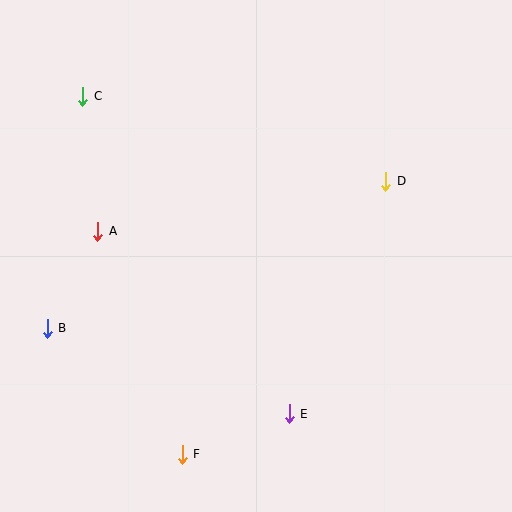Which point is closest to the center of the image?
Point D at (386, 181) is closest to the center.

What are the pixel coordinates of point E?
Point E is at (289, 414).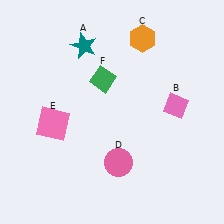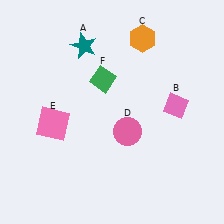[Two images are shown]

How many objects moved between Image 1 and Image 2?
1 object moved between the two images.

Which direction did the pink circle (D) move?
The pink circle (D) moved up.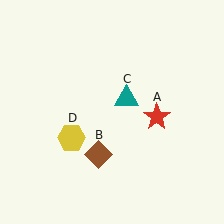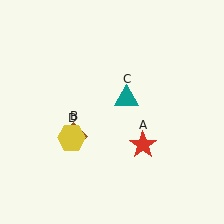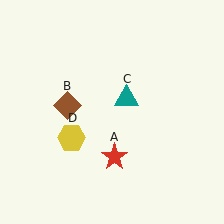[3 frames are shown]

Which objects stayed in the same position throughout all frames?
Teal triangle (object C) and yellow hexagon (object D) remained stationary.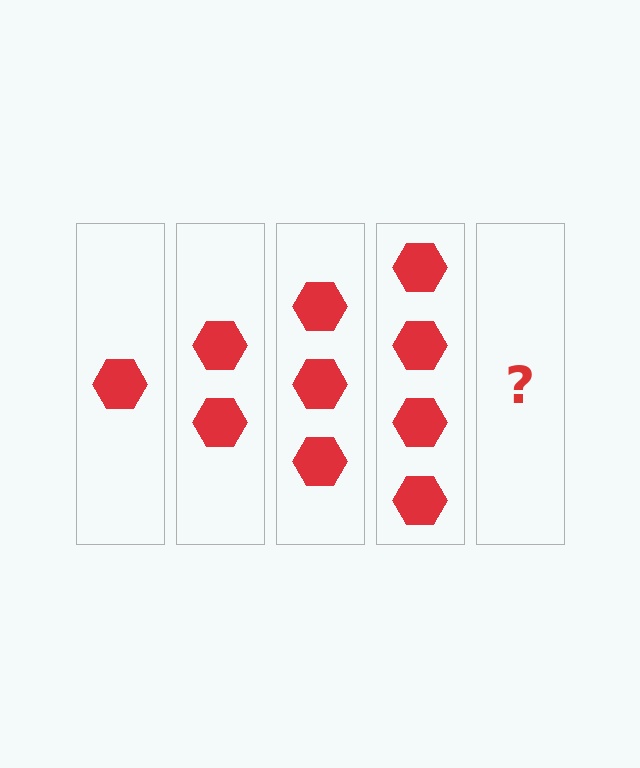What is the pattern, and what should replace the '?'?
The pattern is that each step adds one more hexagon. The '?' should be 5 hexagons.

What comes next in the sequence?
The next element should be 5 hexagons.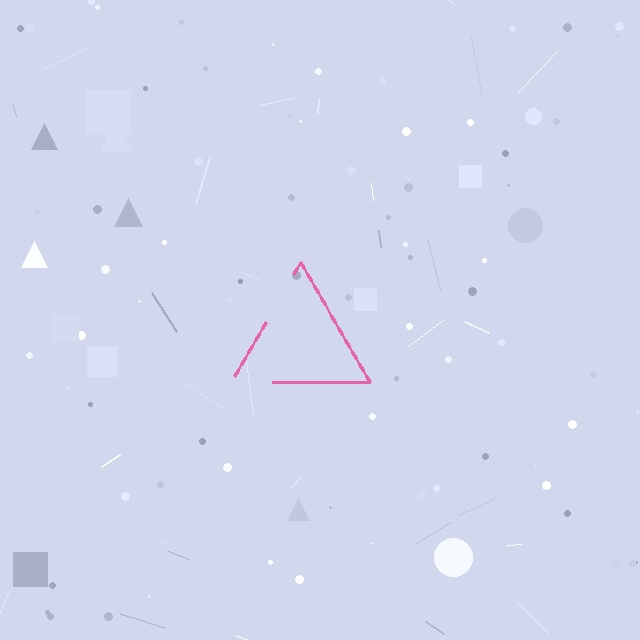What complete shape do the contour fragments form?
The contour fragments form a triangle.